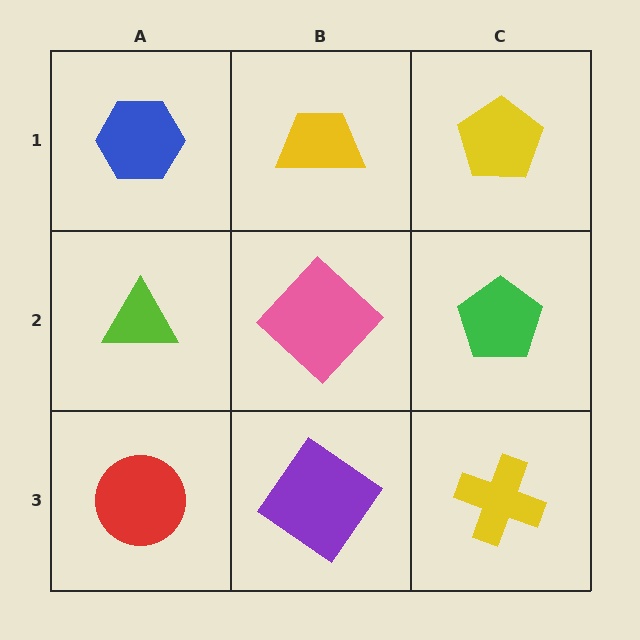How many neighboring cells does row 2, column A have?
3.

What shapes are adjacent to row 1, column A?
A lime triangle (row 2, column A), a yellow trapezoid (row 1, column B).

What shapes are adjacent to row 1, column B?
A pink diamond (row 2, column B), a blue hexagon (row 1, column A), a yellow pentagon (row 1, column C).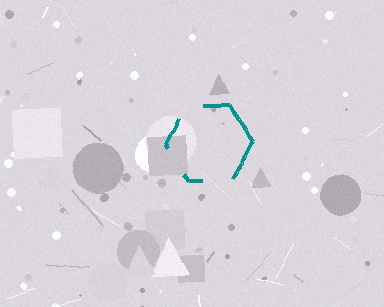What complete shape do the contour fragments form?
The contour fragments form a hexagon.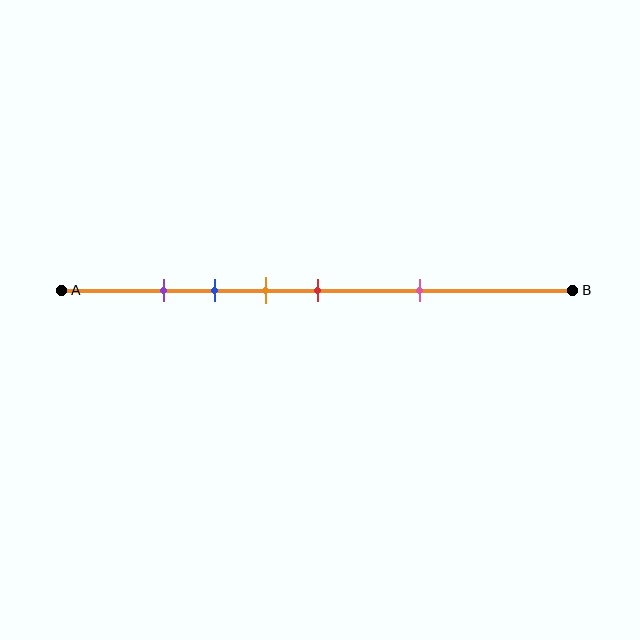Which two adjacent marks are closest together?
The purple and blue marks are the closest adjacent pair.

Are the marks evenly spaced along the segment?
No, the marks are not evenly spaced.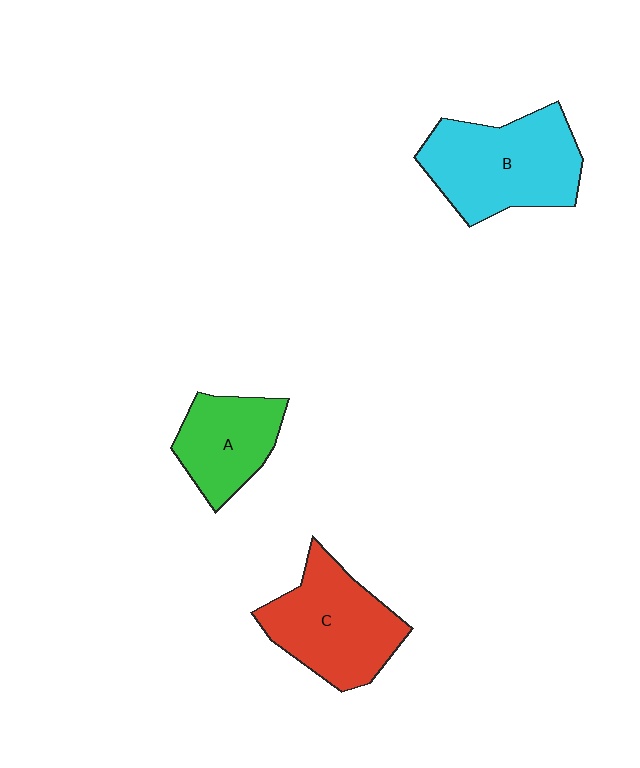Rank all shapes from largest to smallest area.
From largest to smallest: B (cyan), C (red), A (green).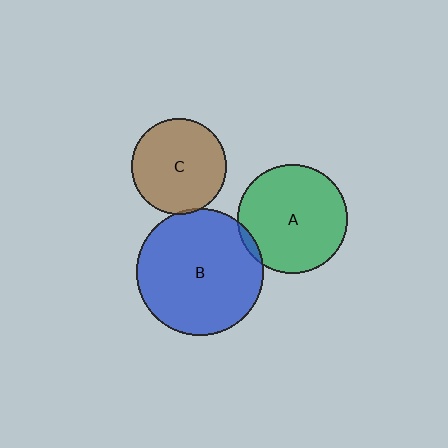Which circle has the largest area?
Circle B (blue).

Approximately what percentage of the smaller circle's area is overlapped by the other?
Approximately 5%.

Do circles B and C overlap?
Yes.